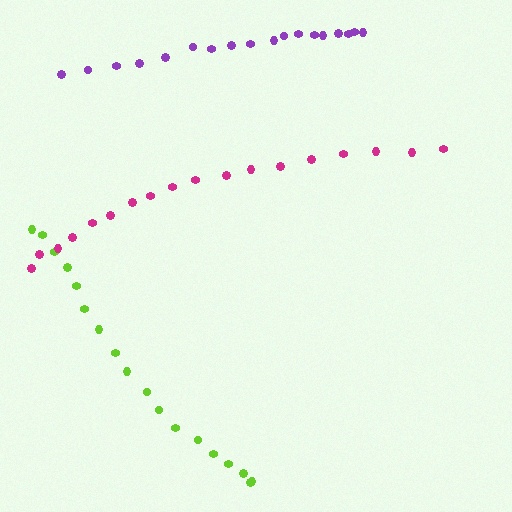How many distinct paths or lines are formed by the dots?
There are 3 distinct paths.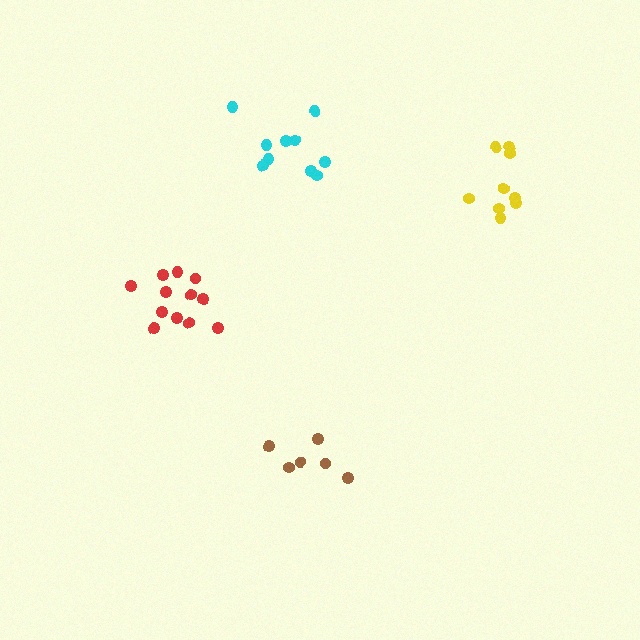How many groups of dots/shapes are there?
There are 4 groups.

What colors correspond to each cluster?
The clusters are colored: yellow, red, brown, cyan.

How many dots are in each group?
Group 1: 9 dots, Group 2: 12 dots, Group 3: 6 dots, Group 4: 10 dots (37 total).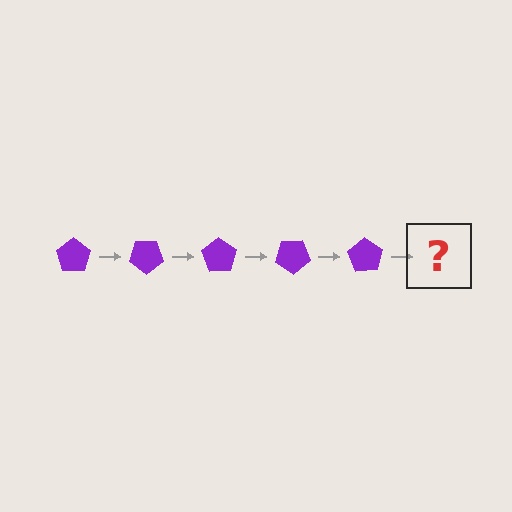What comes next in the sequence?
The next element should be a purple pentagon rotated 175 degrees.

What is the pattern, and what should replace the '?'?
The pattern is that the pentagon rotates 35 degrees each step. The '?' should be a purple pentagon rotated 175 degrees.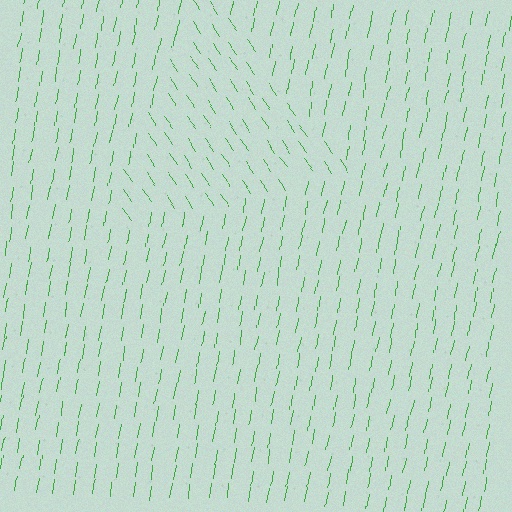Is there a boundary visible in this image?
Yes, there is a texture boundary formed by a change in line orientation.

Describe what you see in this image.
The image is filled with small green line segments. A triangle region in the image has lines oriented differently from the surrounding lines, creating a visible texture boundary.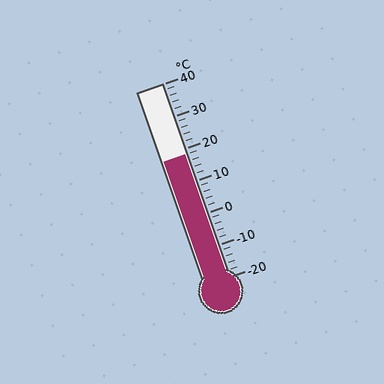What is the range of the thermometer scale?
The thermometer scale ranges from -20°C to 40°C.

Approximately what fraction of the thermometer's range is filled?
The thermometer is filled to approximately 65% of its range.